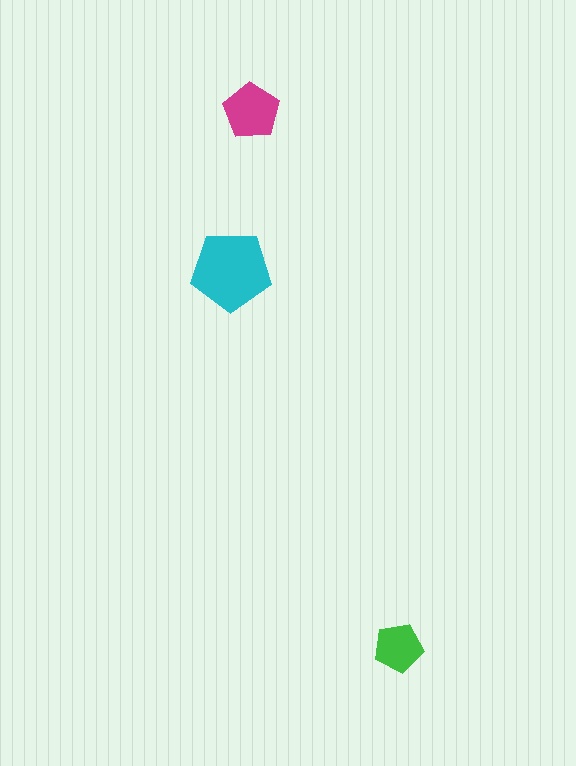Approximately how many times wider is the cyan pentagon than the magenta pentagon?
About 1.5 times wider.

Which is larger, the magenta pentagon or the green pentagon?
The magenta one.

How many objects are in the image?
There are 3 objects in the image.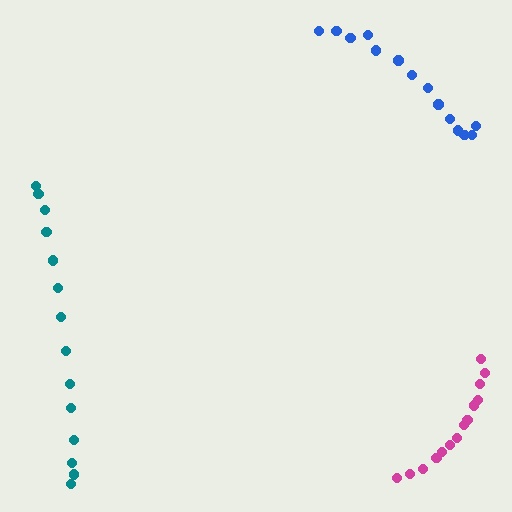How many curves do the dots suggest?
There are 3 distinct paths.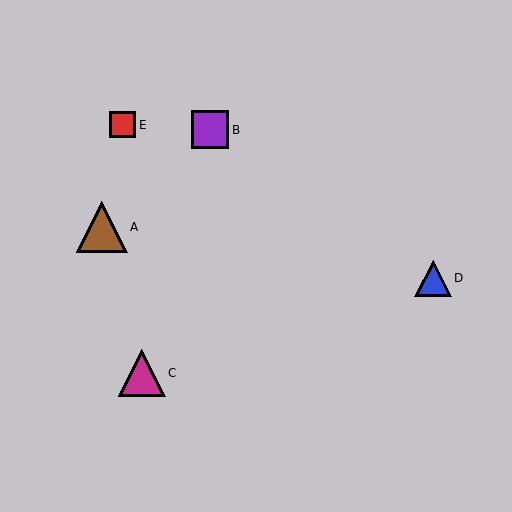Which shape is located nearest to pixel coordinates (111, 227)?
The brown triangle (labeled A) at (102, 227) is nearest to that location.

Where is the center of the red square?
The center of the red square is at (123, 125).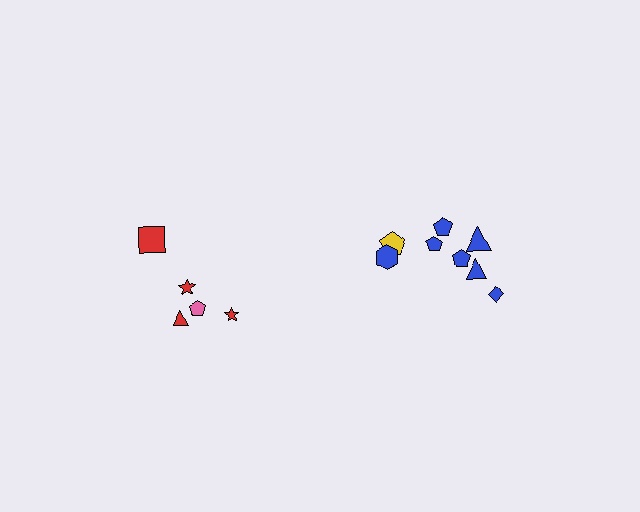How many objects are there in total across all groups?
There are 13 objects.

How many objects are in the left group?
There are 5 objects.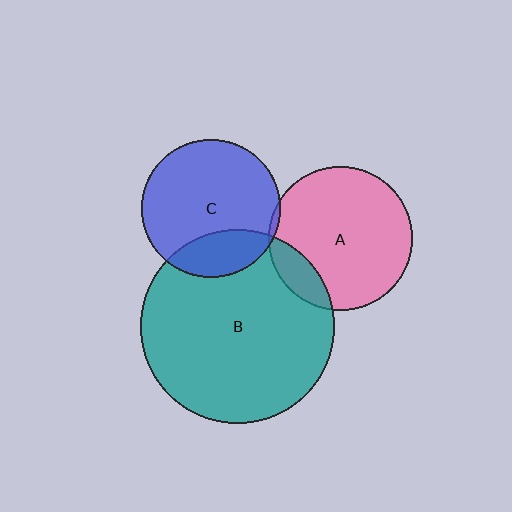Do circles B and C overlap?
Yes.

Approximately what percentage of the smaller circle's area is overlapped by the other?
Approximately 25%.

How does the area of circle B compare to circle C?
Approximately 2.0 times.